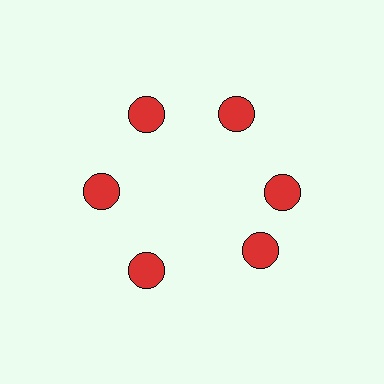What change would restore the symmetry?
The symmetry would be restored by rotating it back into even spacing with its neighbors so that all 6 circles sit at equal angles and equal distance from the center.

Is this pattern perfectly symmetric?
No. The 6 red circles are arranged in a ring, but one element near the 5 o'clock position is rotated out of alignment along the ring, breaking the 6-fold rotational symmetry.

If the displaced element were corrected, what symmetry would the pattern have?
It would have 6-fold rotational symmetry — the pattern would map onto itself every 60 degrees.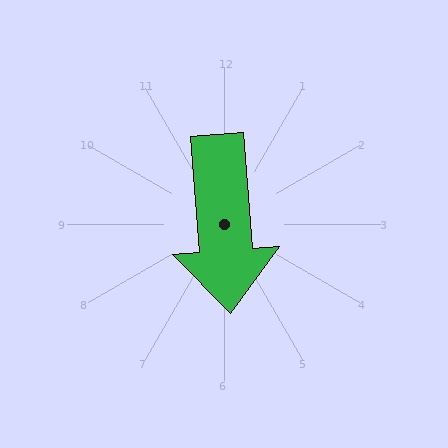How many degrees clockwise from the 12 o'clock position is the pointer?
Approximately 176 degrees.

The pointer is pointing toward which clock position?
Roughly 6 o'clock.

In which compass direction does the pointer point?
South.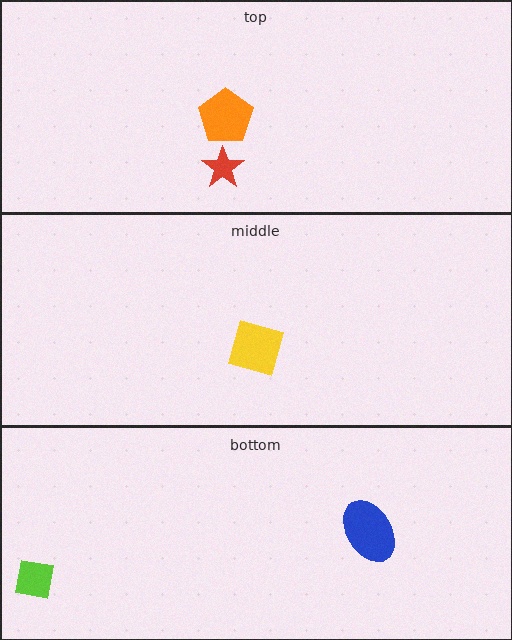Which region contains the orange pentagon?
The top region.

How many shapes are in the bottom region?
2.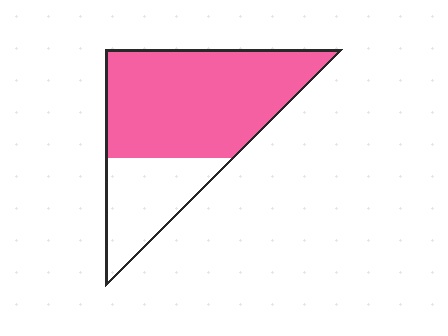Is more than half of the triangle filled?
Yes.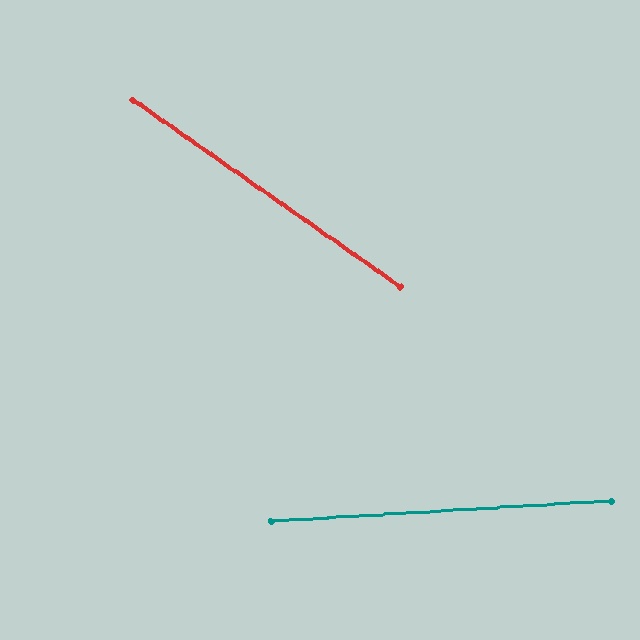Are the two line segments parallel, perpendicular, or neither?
Neither parallel nor perpendicular — they differ by about 38°.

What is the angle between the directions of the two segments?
Approximately 38 degrees.